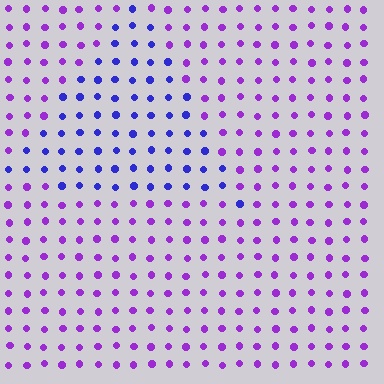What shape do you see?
I see a triangle.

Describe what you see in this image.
The image is filled with small purple elements in a uniform arrangement. A triangle-shaped region is visible where the elements are tinted to a slightly different hue, forming a subtle color boundary.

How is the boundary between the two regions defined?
The boundary is defined purely by a slight shift in hue (about 40 degrees). Spacing, size, and orientation are identical on both sides.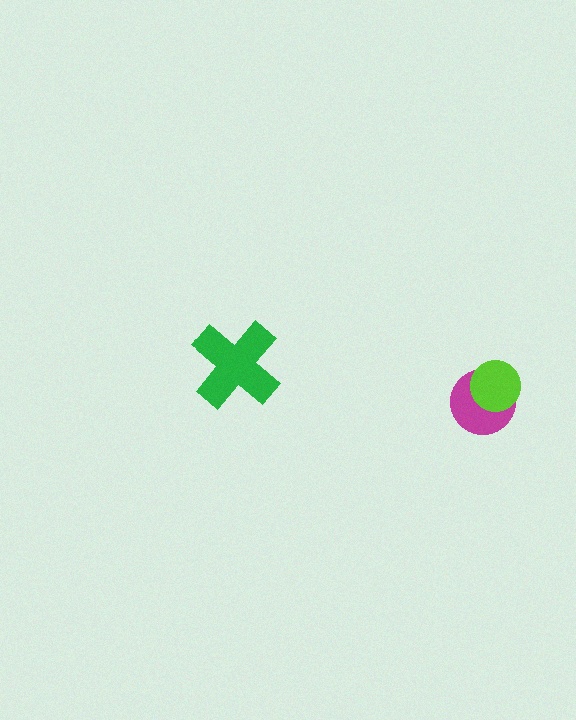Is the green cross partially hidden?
No, no other shape covers it.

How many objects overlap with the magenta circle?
1 object overlaps with the magenta circle.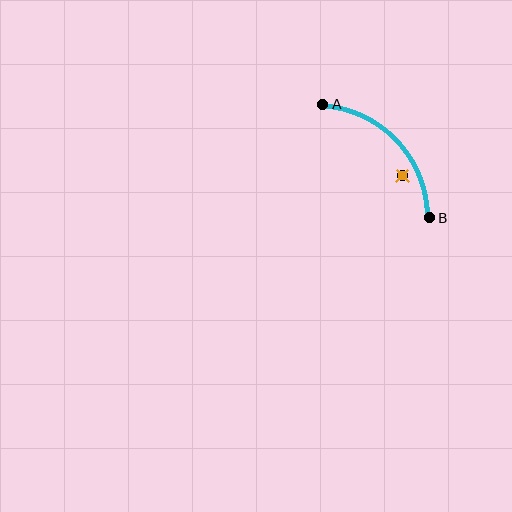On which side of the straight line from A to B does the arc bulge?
The arc bulges above and to the right of the straight line connecting A and B.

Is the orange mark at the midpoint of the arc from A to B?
No — the orange mark does not lie on the arc at all. It sits slightly inside the curve.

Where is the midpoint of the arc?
The arc midpoint is the point on the curve farthest from the straight line joining A and B. It sits above and to the right of that line.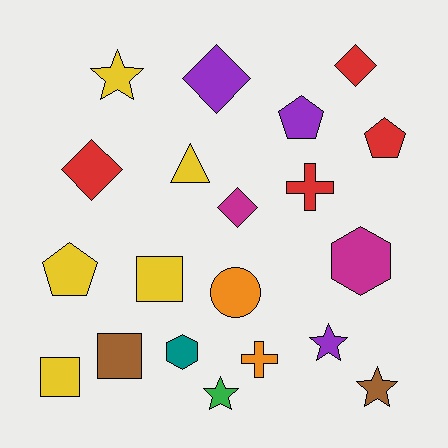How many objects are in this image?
There are 20 objects.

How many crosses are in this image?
There are 2 crosses.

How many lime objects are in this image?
There are no lime objects.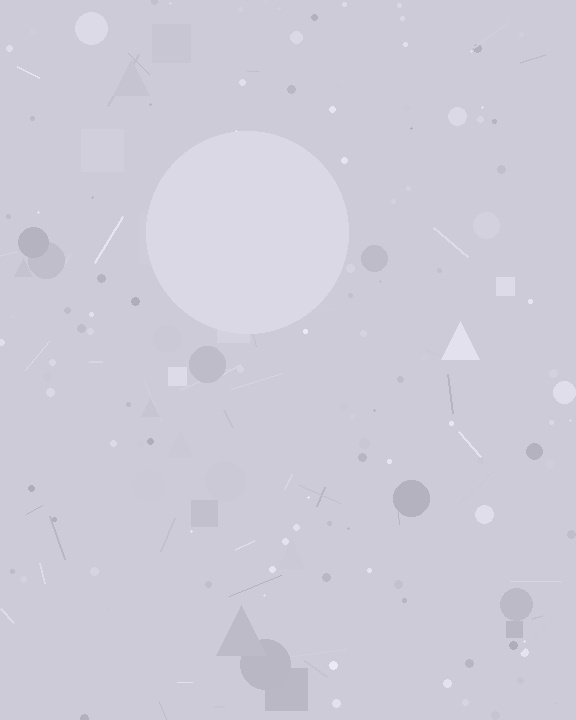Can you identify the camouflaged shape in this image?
The camouflaged shape is a circle.